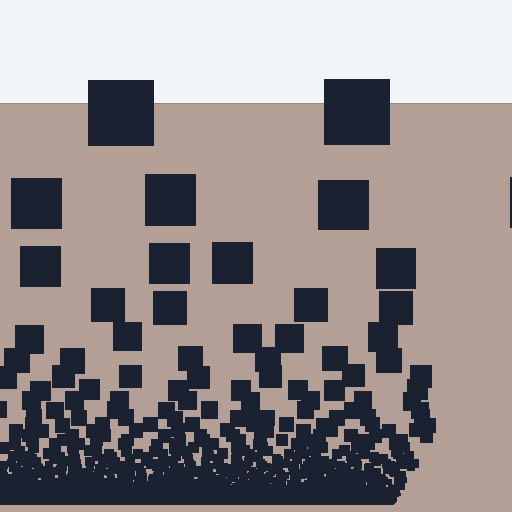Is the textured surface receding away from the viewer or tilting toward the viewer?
The surface appears to tilt toward the viewer. Texture elements get larger and sparser toward the top.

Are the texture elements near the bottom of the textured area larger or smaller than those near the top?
Smaller. The gradient is inverted — elements near the bottom are smaller and denser.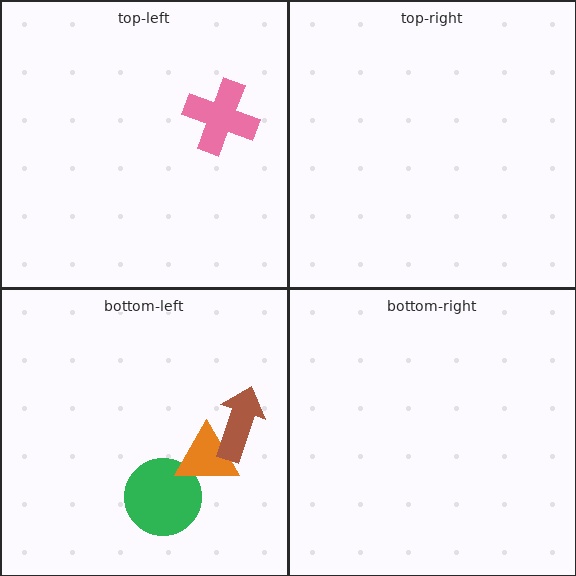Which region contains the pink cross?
The top-left region.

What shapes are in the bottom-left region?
The green circle, the orange triangle, the brown arrow.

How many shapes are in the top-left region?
1.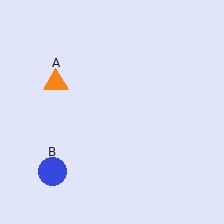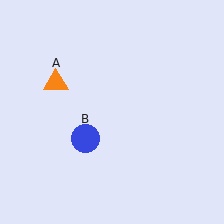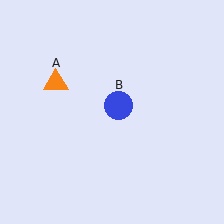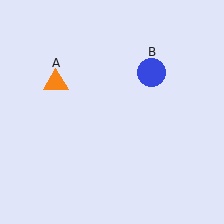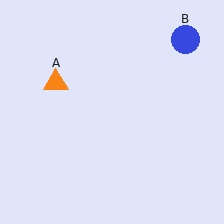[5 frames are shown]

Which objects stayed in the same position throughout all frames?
Orange triangle (object A) remained stationary.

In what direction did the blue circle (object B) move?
The blue circle (object B) moved up and to the right.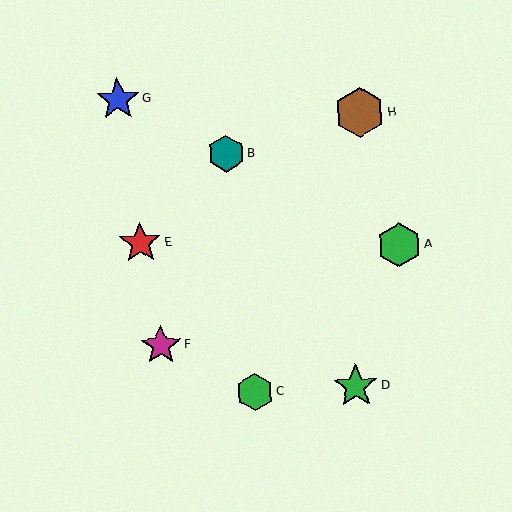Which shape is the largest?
The brown hexagon (labeled H) is the largest.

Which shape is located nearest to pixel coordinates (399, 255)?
The green hexagon (labeled A) at (399, 245) is nearest to that location.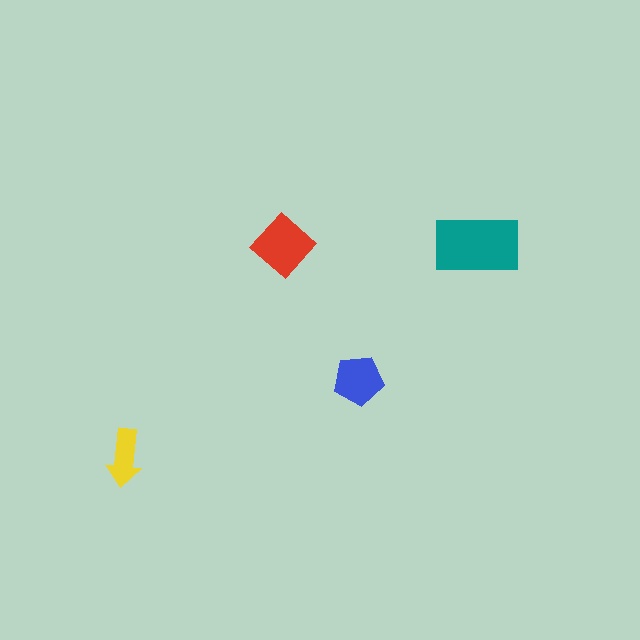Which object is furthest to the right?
The teal rectangle is rightmost.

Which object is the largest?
The teal rectangle.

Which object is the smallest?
The yellow arrow.